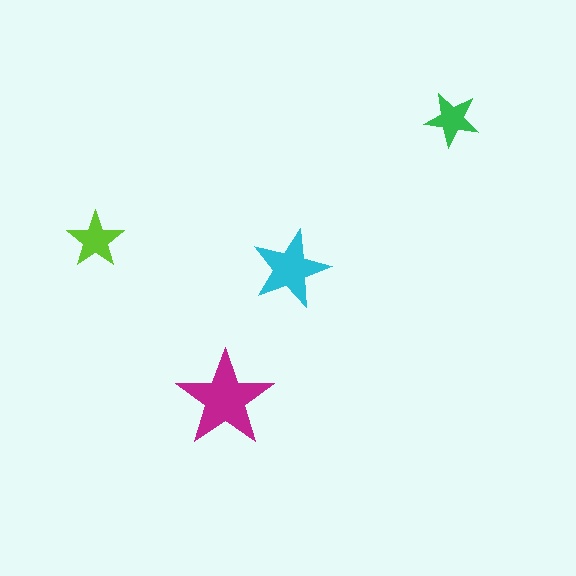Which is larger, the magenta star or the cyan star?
The magenta one.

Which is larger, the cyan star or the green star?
The cyan one.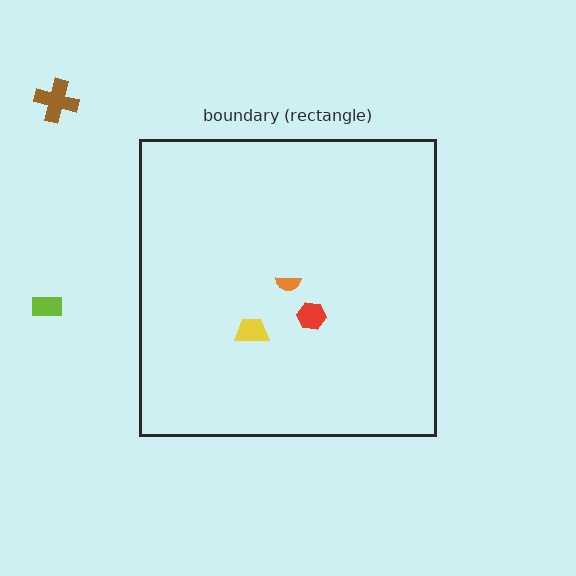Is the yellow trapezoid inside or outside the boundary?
Inside.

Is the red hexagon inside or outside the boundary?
Inside.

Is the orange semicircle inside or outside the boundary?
Inside.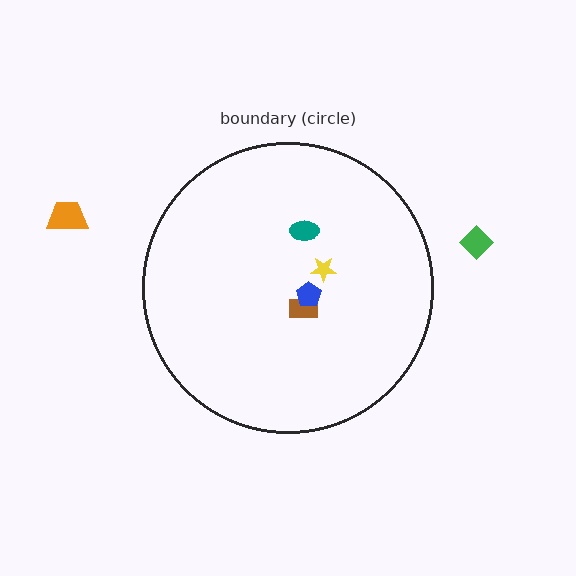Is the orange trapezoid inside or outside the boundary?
Outside.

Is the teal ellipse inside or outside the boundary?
Inside.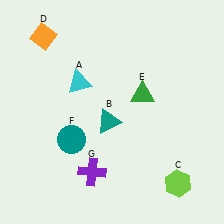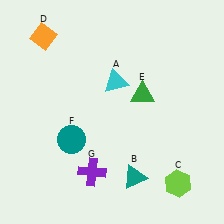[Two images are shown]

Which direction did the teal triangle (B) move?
The teal triangle (B) moved down.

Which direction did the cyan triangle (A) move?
The cyan triangle (A) moved right.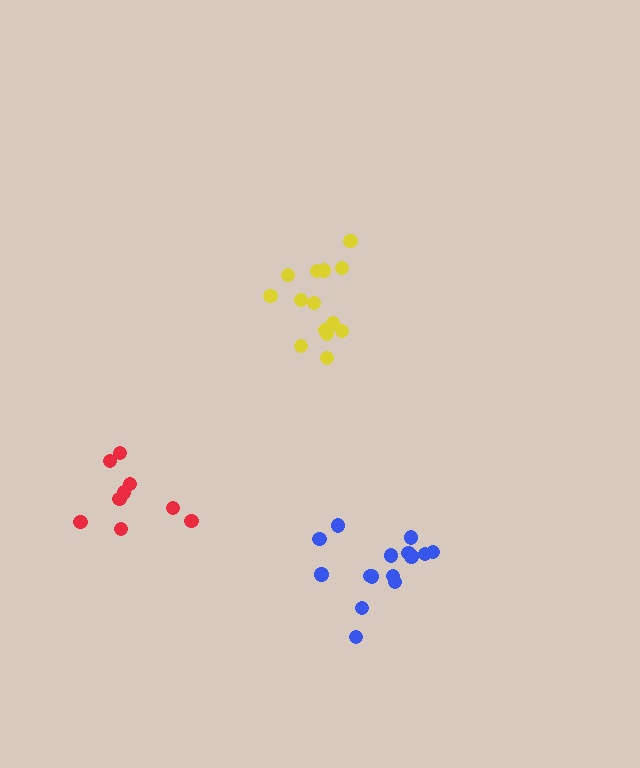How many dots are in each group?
Group 1: 9 dots, Group 2: 14 dots, Group 3: 15 dots (38 total).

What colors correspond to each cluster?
The clusters are colored: red, yellow, blue.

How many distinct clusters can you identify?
There are 3 distinct clusters.